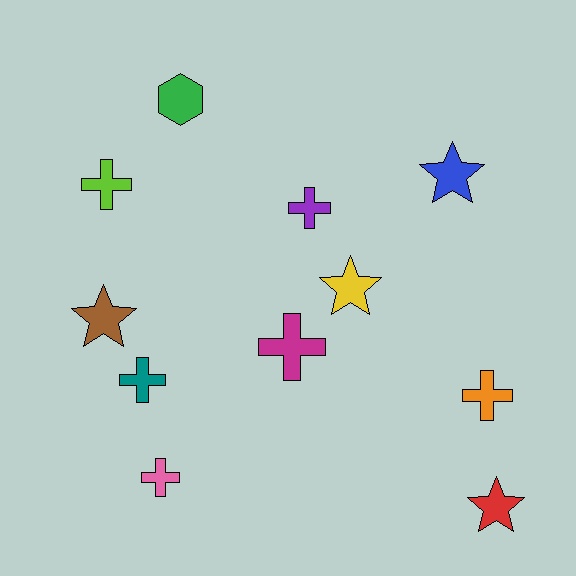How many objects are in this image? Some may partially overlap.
There are 11 objects.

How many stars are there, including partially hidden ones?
There are 4 stars.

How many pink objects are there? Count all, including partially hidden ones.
There is 1 pink object.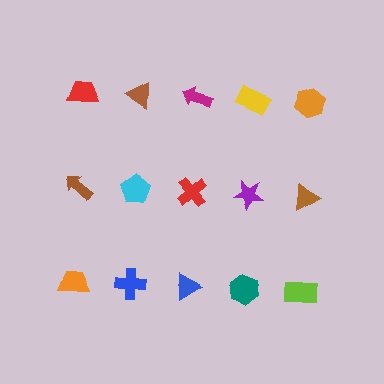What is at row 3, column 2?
A blue cross.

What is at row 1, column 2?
A brown triangle.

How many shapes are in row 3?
5 shapes.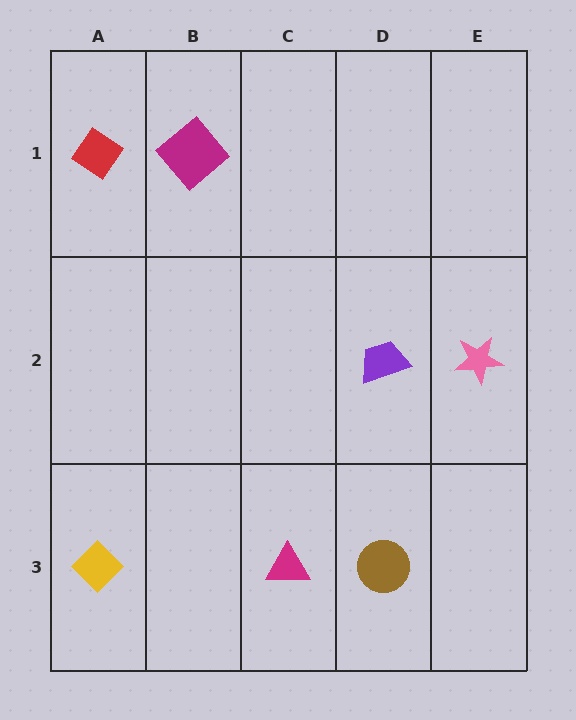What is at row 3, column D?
A brown circle.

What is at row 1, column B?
A magenta diamond.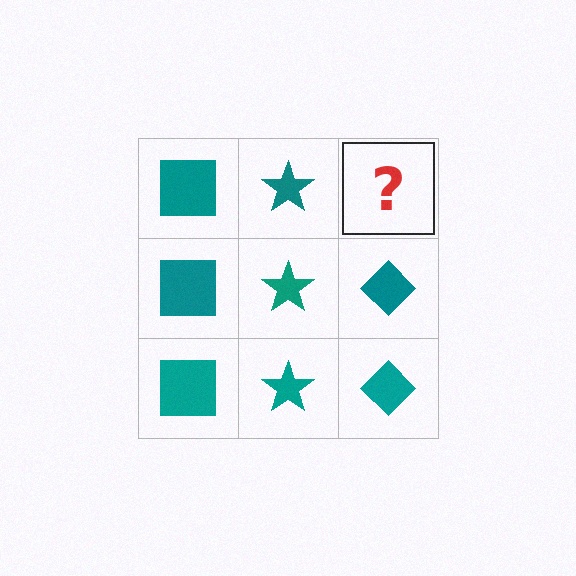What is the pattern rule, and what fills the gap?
The rule is that each column has a consistent shape. The gap should be filled with a teal diamond.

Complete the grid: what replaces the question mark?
The question mark should be replaced with a teal diamond.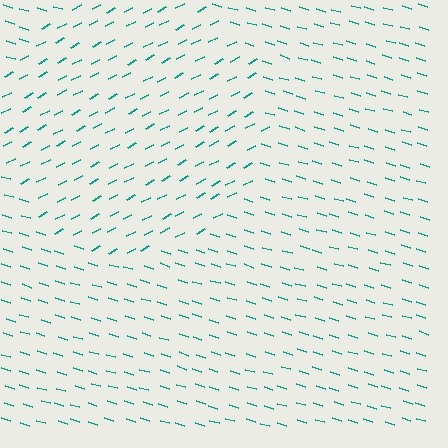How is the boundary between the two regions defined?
The boundary is defined purely by a change in line orientation (approximately 45 degrees difference). All lines are the same color and thickness.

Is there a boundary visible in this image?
Yes, there is a texture boundary formed by a change in line orientation.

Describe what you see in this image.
The image is filled with small teal line segments. A circle region in the image has lines oriented differently from the surrounding lines, creating a visible texture boundary.